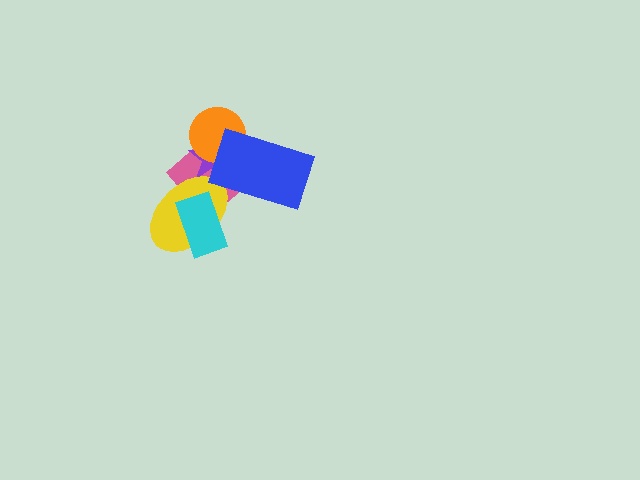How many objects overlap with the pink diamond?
5 objects overlap with the pink diamond.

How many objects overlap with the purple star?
4 objects overlap with the purple star.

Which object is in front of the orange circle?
The blue rectangle is in front of the orange circle.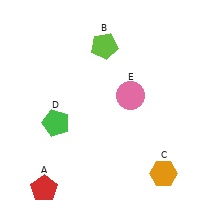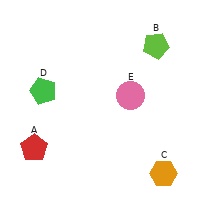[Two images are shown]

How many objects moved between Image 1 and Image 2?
3 objects moved between the two images.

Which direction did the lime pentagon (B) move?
The lime pentagon (B) moved right.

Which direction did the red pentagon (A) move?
The red pentagon (A) moved up.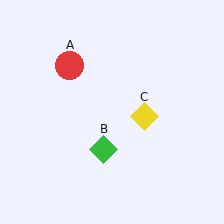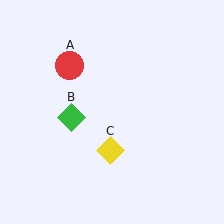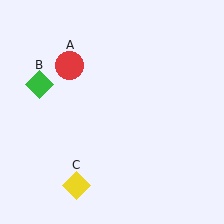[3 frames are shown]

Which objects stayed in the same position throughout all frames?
Red circle (object A) remained stationary.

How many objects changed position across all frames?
2 objects changed position: green diamond (object B), yellow diamond (object C).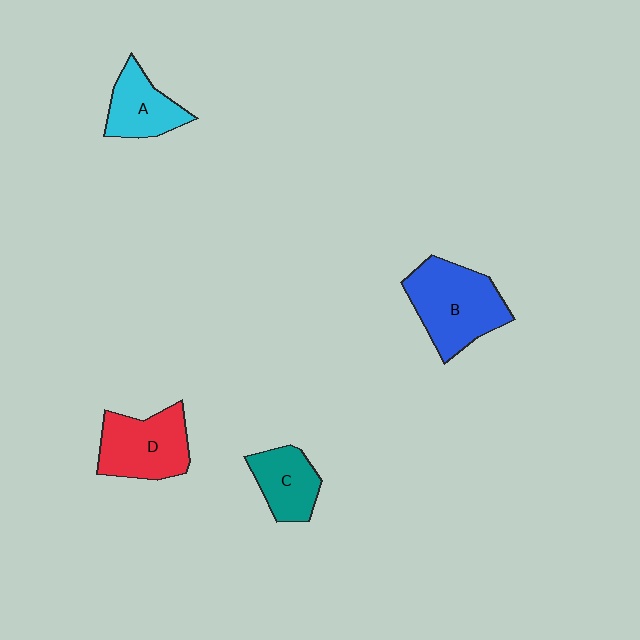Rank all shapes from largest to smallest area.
From largest to smallest: B (blue), D (red), A (cyan), C (teal).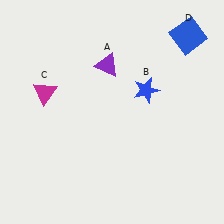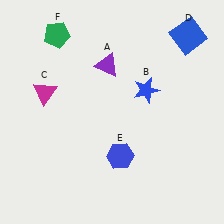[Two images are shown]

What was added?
A blue hexagon (E), a green pentagon (F) were added in Image 2.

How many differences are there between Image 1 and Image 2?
There are 2 differences between the two images.